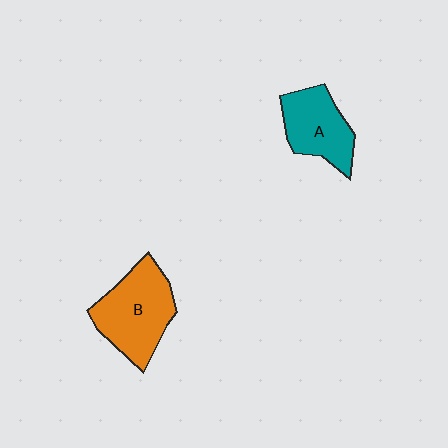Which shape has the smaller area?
Shape A (teal).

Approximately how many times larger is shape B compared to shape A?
Approximately 1.3 times.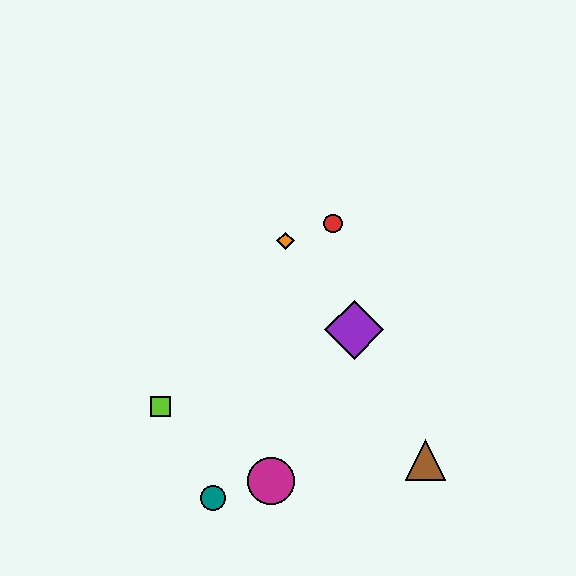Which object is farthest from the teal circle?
The red circle is farthest from the teal circle.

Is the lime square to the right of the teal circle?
No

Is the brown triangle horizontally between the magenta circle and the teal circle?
No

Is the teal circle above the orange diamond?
No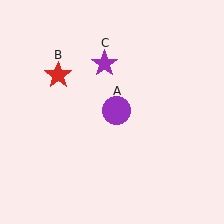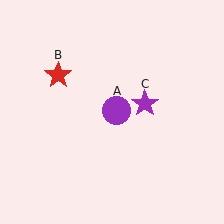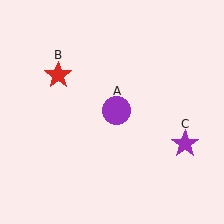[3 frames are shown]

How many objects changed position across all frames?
1 object changed position: purple star (object C).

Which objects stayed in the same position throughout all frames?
Purple circle (object A) and red star (object B) remained stationary.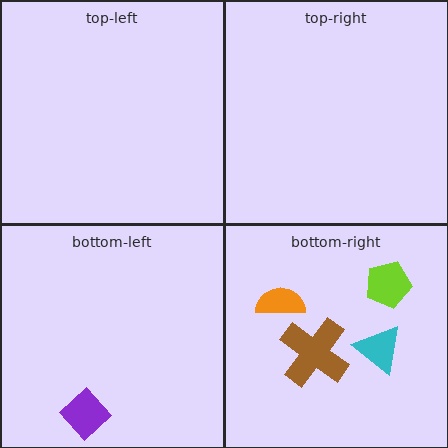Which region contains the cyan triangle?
The bottom-right region.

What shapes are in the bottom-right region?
The brown cross, the lime pentagon, the orange semicircle, the cyan triangle.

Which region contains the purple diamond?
The bottom-left region.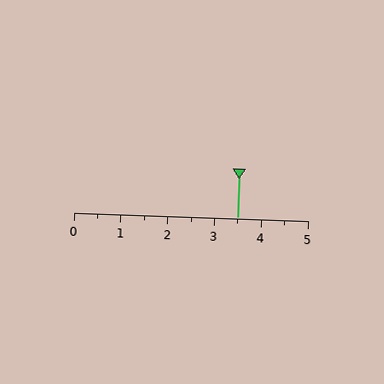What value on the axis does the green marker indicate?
The marker indicates approximately 3.5.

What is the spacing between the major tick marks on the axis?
The major ticks are spaced 1 apart.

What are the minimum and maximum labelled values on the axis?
The axis runs from 0 to 5.